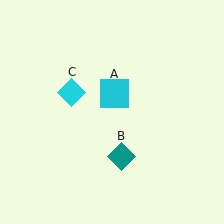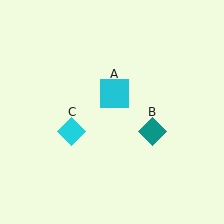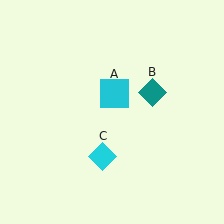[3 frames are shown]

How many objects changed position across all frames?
2 objects changed position: teal diamond (object B), cyan diamond (object C).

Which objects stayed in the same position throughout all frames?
Cyan square (object A) remained stationary.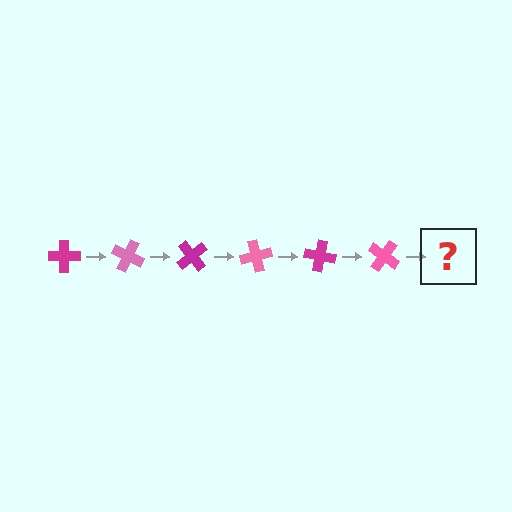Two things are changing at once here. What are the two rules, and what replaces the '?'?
The two rules are that it rotates 25 degrees each step and the color cycles through magenta and pink. The '?' should be a magenta cross, rotated 150 degrees from the start.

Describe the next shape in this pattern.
It should be a magenta cross, rotated 150 degrees from the start.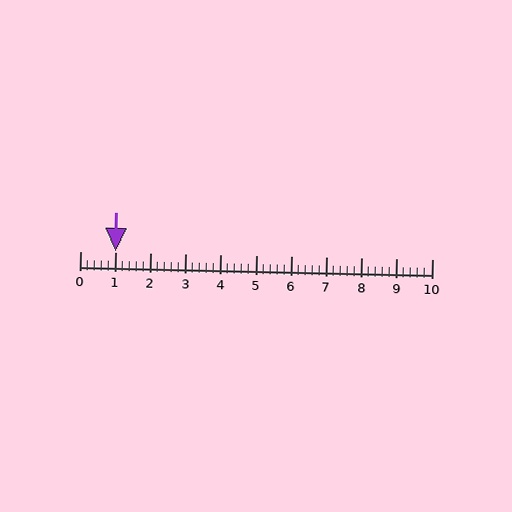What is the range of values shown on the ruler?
The ruler shows values from 0 to 10.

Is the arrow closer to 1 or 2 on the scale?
The arrow is closer to 1.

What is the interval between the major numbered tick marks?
The major tick marks are spaced 1 units apart.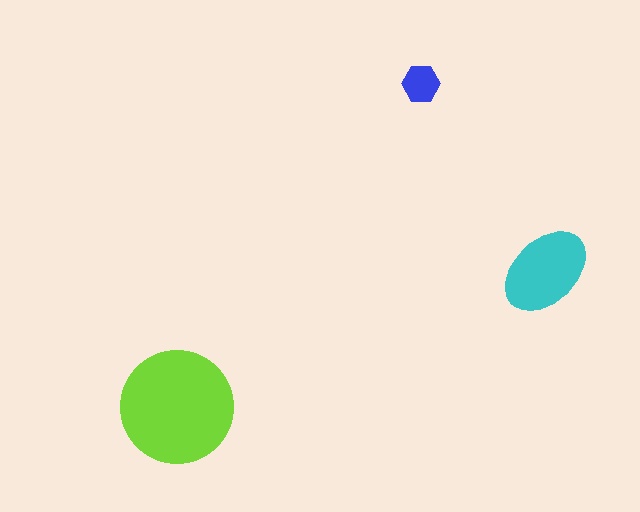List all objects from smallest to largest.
The blue hexagon, the cyan ellipse, the lime circle.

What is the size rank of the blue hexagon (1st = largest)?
3rd.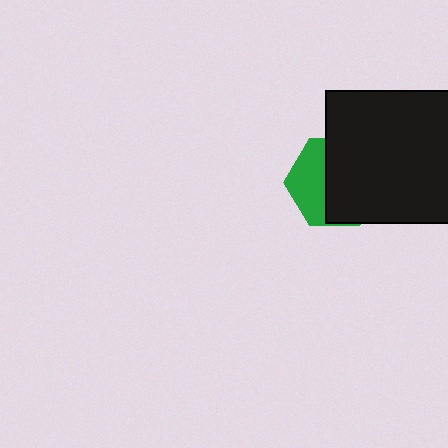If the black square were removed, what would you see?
You would see the complete green hexagon.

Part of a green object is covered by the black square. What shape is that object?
It is a hexagon.